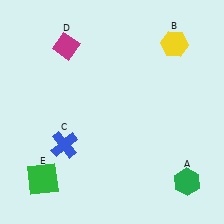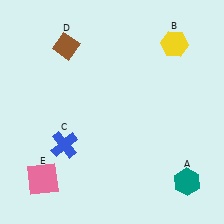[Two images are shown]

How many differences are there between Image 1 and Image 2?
There are 3 differences between the two images.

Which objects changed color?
A changed from green to teal. D changed from magenta to brown. E changed from green to pink.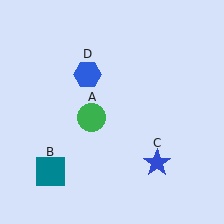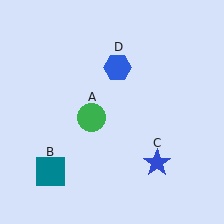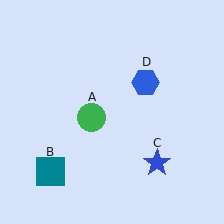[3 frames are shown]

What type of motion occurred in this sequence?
The blue hexagon (object D) rotated clockwise around the center of the scene.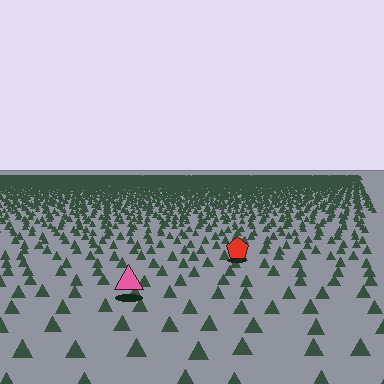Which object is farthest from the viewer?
The red pentagon is farthest from the viewer. It appears smaller and the ground texture around it is denser.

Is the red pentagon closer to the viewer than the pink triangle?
No. The pink triangle is closer — you can tell from the texture gradient: the ground texture is coarser near it.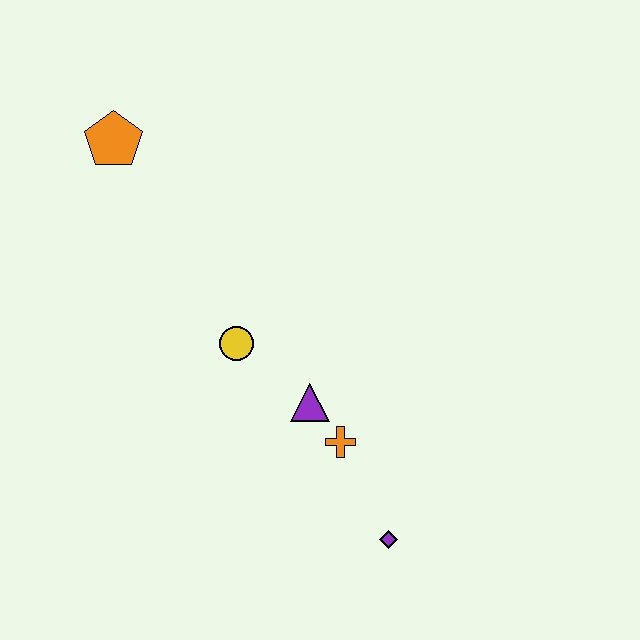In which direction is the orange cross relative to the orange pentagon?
The orange cross is below the orange pentagon.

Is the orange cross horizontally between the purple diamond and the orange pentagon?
Yes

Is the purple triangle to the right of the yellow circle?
Yes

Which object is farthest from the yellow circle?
The purple diamond is farthest from the yellow circle.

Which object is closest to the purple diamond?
The orange cross is closest to the purple diamond.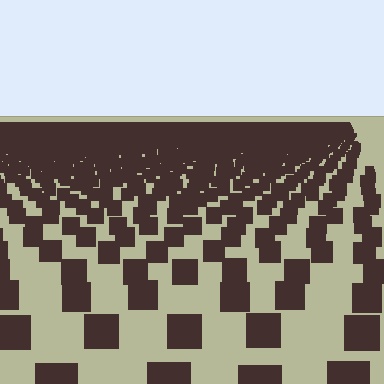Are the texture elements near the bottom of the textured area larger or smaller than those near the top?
Larger. Near the bottom, elements are closer to the viewer and appear at a bigger on-screen size.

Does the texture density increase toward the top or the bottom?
Density increases toward the top.